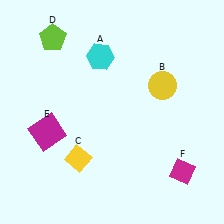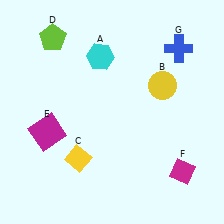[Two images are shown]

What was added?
A blue cross (G) was added in Image 2.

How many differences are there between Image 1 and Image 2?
There is 1 difference between the two images.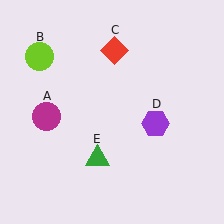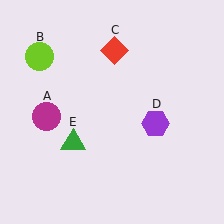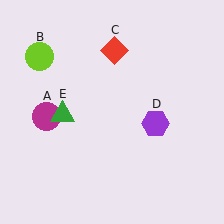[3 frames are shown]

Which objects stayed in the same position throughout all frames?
Magenta circle (object A) and lime circle (object B) and red diamond (object C) and purple hexagon (object D) remained stationary.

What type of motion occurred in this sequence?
The green triangle (object E) rotated clockwise around the center of the scene.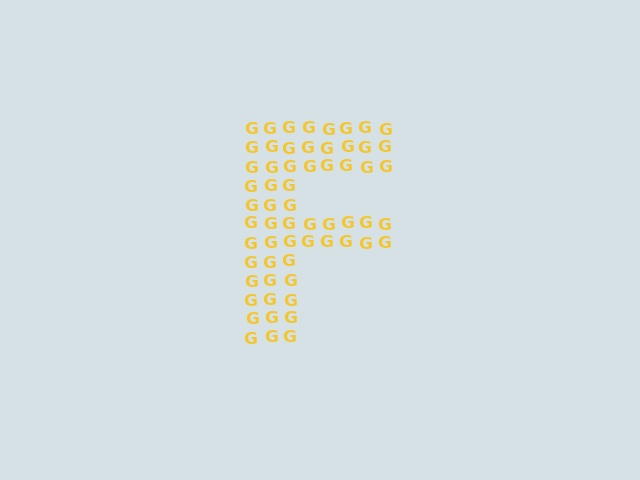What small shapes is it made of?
It is made of small letter G's.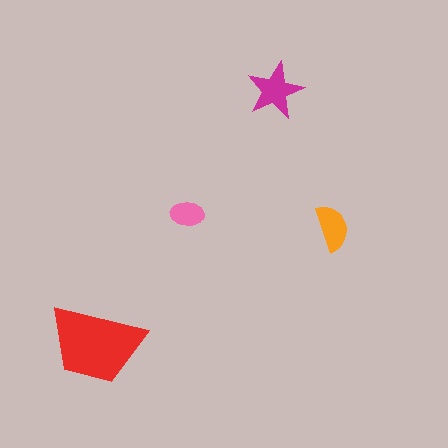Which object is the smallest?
The pink ellipse.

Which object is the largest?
The red trapezoid.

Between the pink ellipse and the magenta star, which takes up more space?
The magenta star.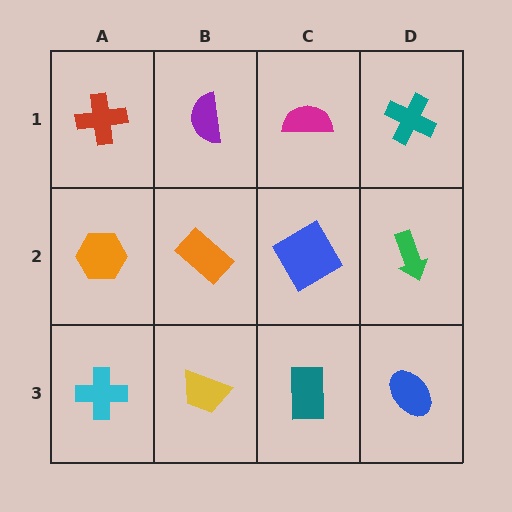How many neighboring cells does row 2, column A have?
3.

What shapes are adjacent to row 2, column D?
A teal cross (row 1, column D), a blue ellipse (row 3, column D), a blue diamond (row 2, column C).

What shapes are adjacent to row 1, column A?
An orange hexagon (row 2, column A), a purple semicircle (row 1, column B).